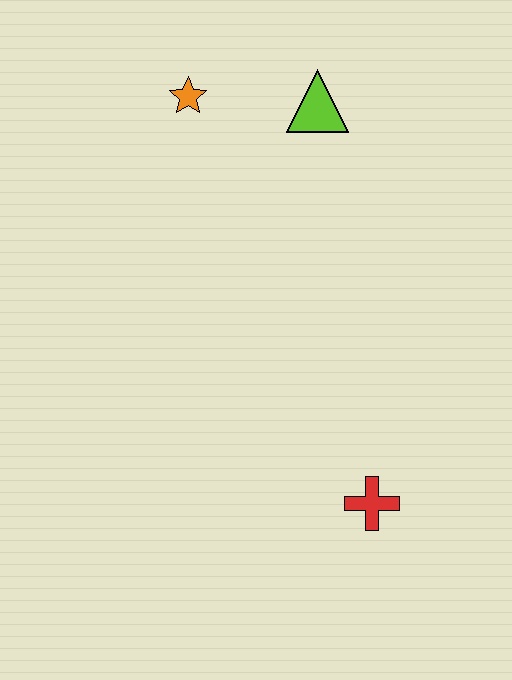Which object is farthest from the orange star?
The red cross is farthest from the orange star.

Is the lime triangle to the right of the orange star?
Yes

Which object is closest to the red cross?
The lime triangle is closest to the red cross.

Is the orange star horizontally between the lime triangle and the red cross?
No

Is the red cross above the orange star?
No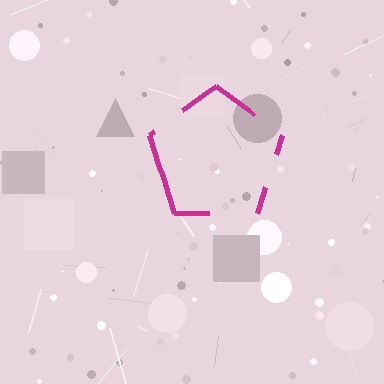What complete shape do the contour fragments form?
The contour fragments form a pentagon.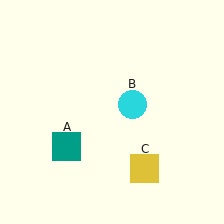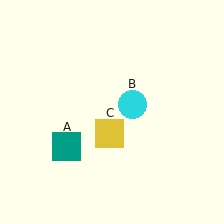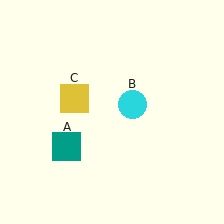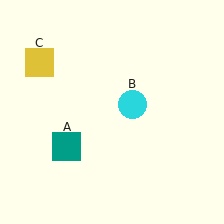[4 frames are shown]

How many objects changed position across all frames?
1 object changed position: yellow square (object C).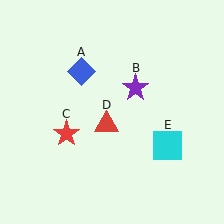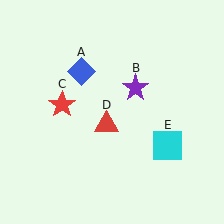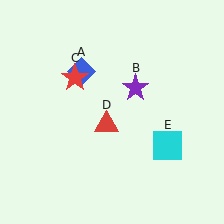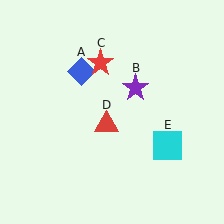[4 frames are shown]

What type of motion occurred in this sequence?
The red star (object C) rotated clockwise around the center of the scene.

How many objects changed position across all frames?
1 object changed position: red star (object C).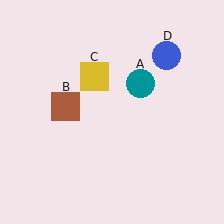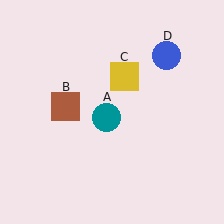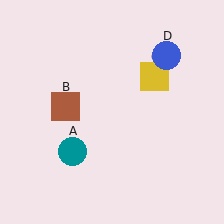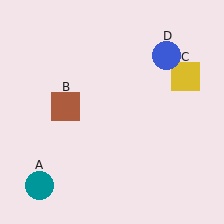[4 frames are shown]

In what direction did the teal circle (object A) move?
The teal circle (object A) moved down and to the left.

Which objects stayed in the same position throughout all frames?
Brown square (object B) and blue circle (object D) remained stationary.